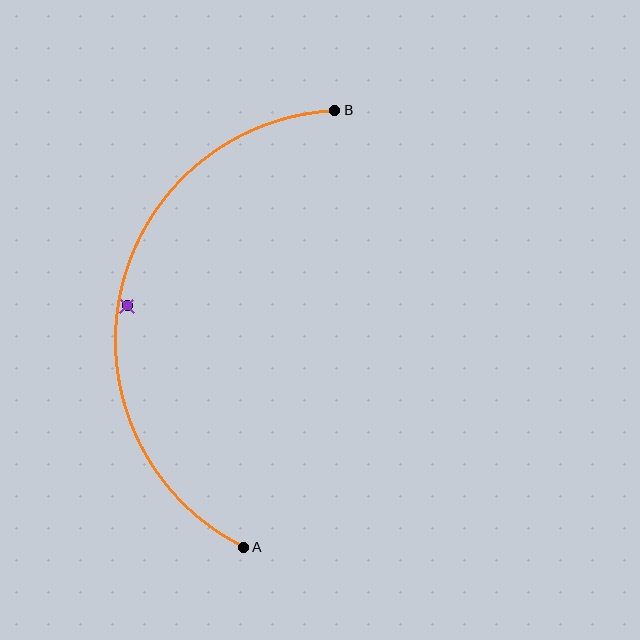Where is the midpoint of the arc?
The arc midpoint is the point on the curve farthest from the straight line joining A and B. It sits to the left of that line.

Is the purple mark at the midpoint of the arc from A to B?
No — the purple mark does not lie on the arc at all. It sits slightly inside the curve.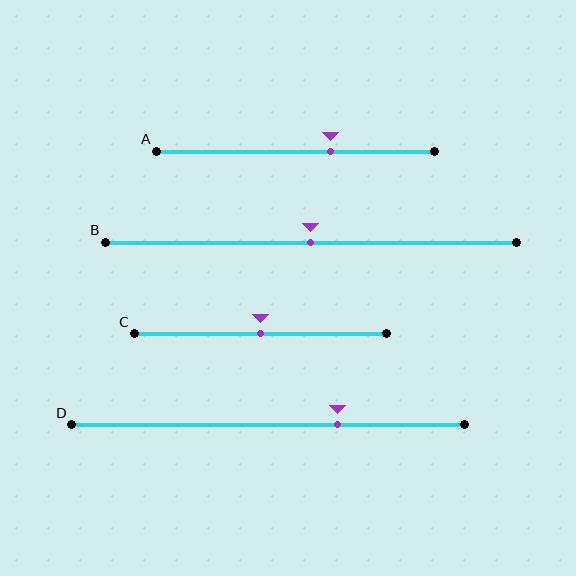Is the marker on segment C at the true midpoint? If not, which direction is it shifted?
Yes, the marker on segment C is at the true midpoint.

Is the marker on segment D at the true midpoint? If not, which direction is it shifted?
No, the marker on segment D is shifted to the right by about 18% of the segment length.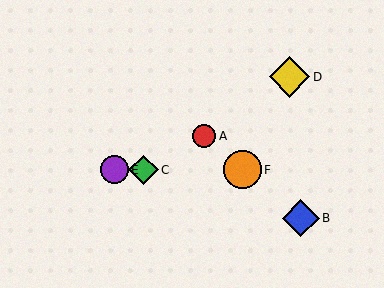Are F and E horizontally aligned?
Yes, both are at y≈170.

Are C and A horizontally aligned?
No, C is at y≈170 and A is at y≈136.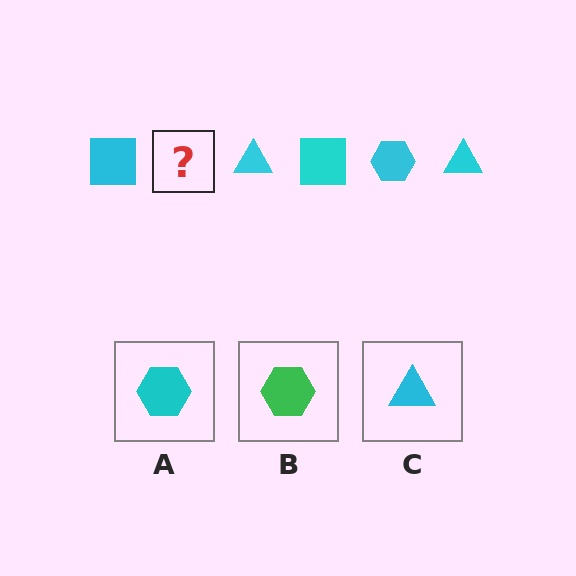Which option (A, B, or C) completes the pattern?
A.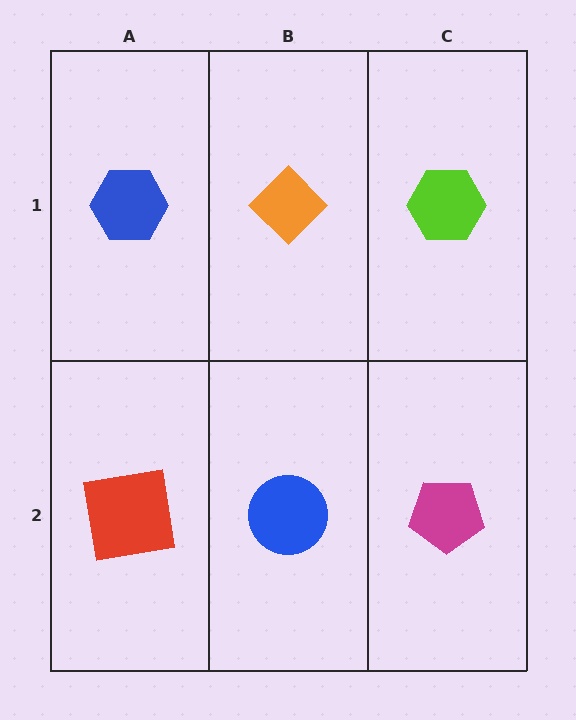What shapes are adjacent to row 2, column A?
A blue hexagon (row 1, column A), a blue circle (row 2, column B).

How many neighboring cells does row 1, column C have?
2.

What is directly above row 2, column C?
A lime hexagon.